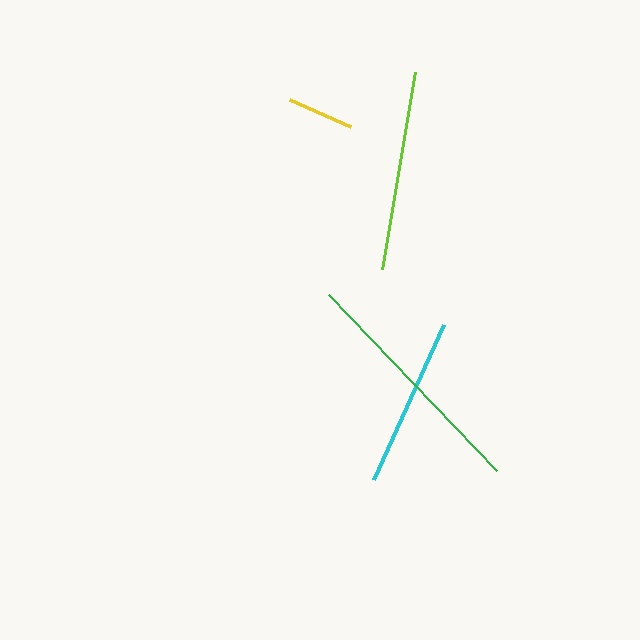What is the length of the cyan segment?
The cyan segment is approximately 170 pixels long.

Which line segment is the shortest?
The yellow line is the shortest at approximately 67 pixels.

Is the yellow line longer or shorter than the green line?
The green line is longer than the yellow line.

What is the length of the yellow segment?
The yellow segment is approximately 67 pixels long.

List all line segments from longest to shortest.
From longest to shortest: green, lime, cyan, yellow.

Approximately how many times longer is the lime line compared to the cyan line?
The lime line is approximately 1.2 times the length of the cyan line.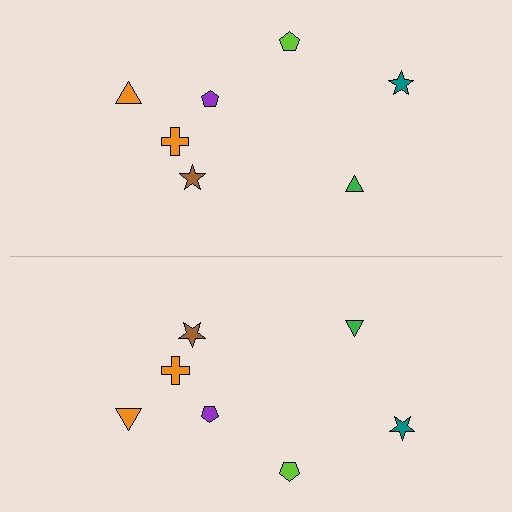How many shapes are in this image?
There are 14 shapes in this image.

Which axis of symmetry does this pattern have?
The pattern has a horizontal axis of symmetry running through the center of the image.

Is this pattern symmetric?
Yes, this pattern has bilateral (reflection) symmetry.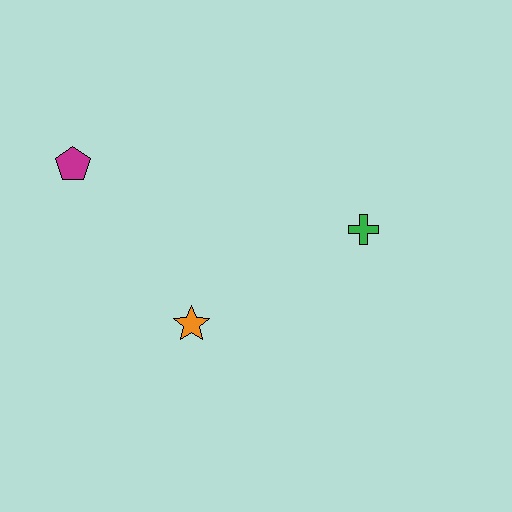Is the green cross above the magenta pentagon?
No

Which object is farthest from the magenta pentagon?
The green cross is farthest from the magenta pentagon.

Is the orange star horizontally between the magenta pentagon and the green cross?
Yes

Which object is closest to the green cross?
The orange star is closest to the green cross.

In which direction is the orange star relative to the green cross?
The orange star is to the left of the green cross.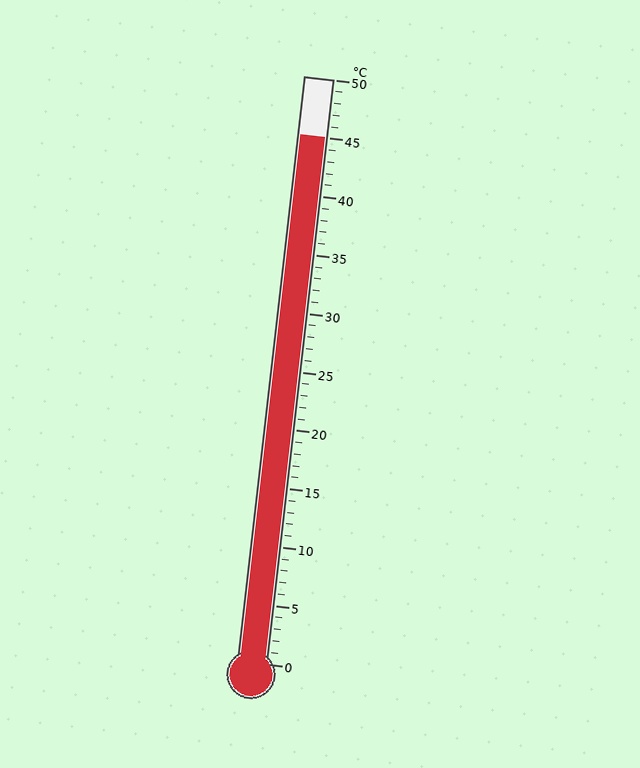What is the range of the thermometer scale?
The thermometer scale ranges from 0°C to 50°C.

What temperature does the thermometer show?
The thermometer shows approximately 45°C.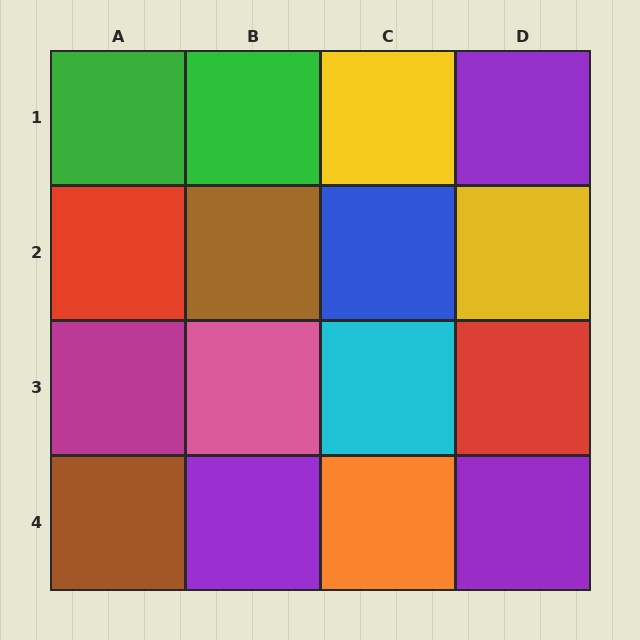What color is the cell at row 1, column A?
Green.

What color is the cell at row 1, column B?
Green.